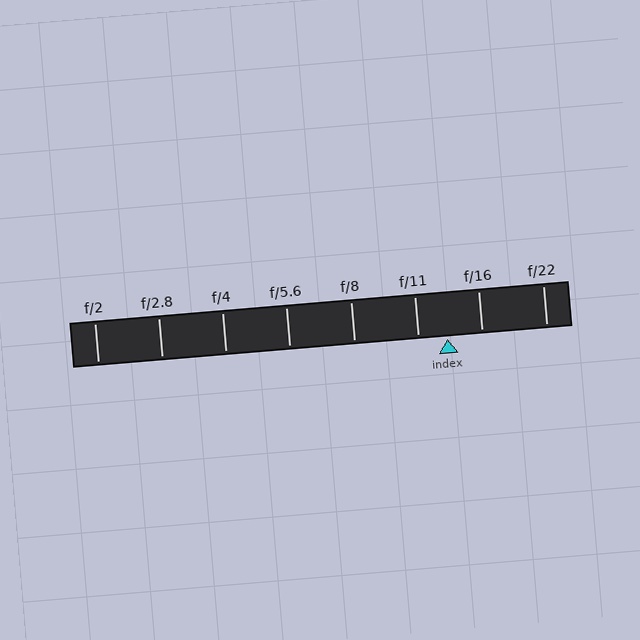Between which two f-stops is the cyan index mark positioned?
The index mark is between f/11 and f/16.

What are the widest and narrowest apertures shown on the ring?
The widest aperture shown is f/2 and the narrowest is f/22.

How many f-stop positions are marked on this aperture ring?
There are 8 f-stop positions marked.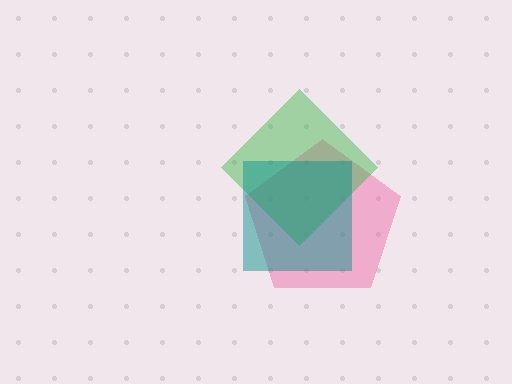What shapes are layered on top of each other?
The layered shapes are: a pink pentagon, a green diamond, a teal square.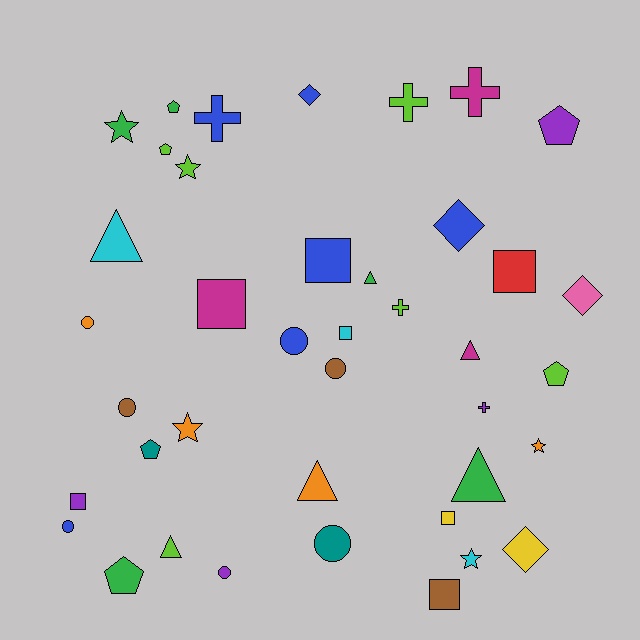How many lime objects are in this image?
There are 6 lime objects.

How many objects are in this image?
There are 40 objects.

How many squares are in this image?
There are 7 squares.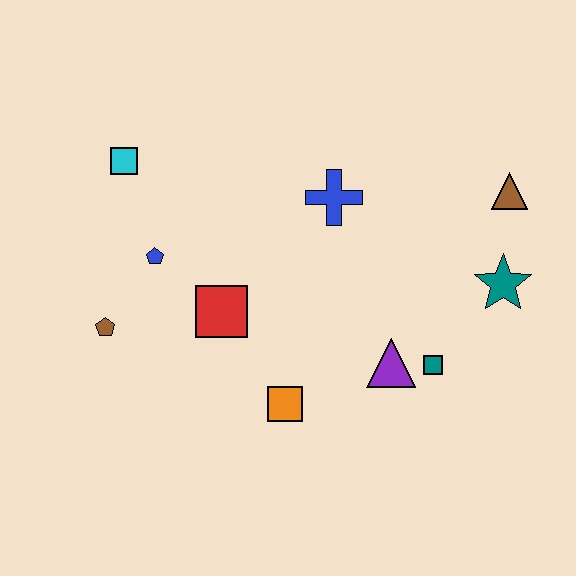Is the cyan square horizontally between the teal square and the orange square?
No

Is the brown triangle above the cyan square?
No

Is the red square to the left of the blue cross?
Yes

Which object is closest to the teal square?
The purple triangle is closest to the teal square.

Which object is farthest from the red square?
The brown triangle is farthest from the red square.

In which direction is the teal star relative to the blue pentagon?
The teal star is to the right of the blue pentagon.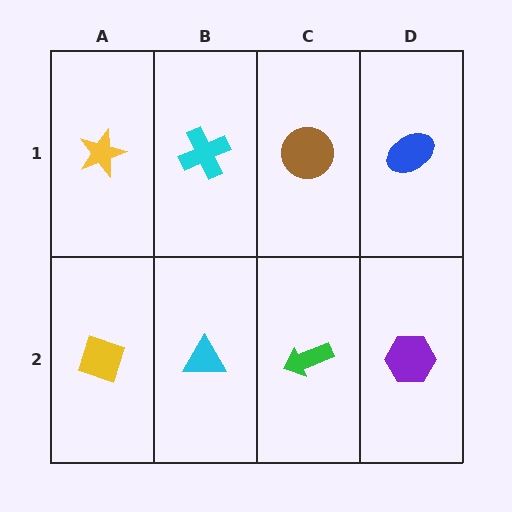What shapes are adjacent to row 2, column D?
A blue ellipse (row 1, column D), a green arrow (row 2, column C).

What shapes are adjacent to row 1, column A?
A yellow diamond (row 2, column A), a cyan cross (row 1, column B).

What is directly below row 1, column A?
A yellow diamond.